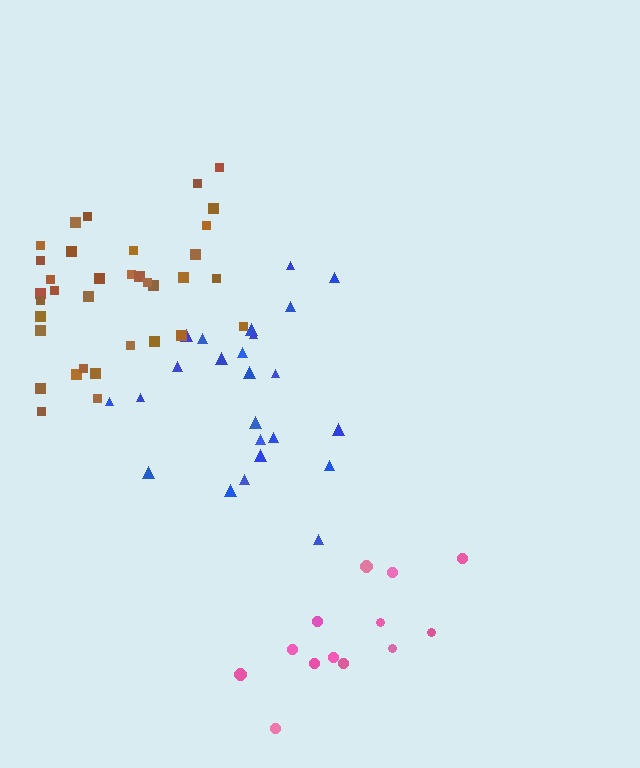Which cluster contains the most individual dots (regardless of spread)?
Brown (35).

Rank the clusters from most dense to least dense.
brown, pink, blue.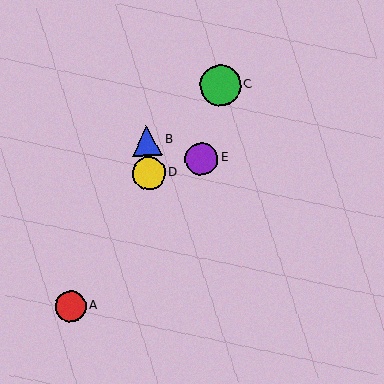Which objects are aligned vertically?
Objects B, D are aligned vertically.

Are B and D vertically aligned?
Yes, both are at x≈147.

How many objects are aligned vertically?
2 objects (B, D) are aligned vertically.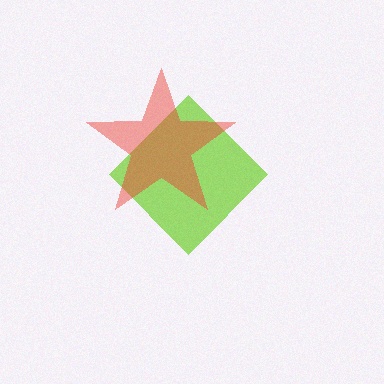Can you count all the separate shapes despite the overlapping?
Yes, there are 2 separate shapes.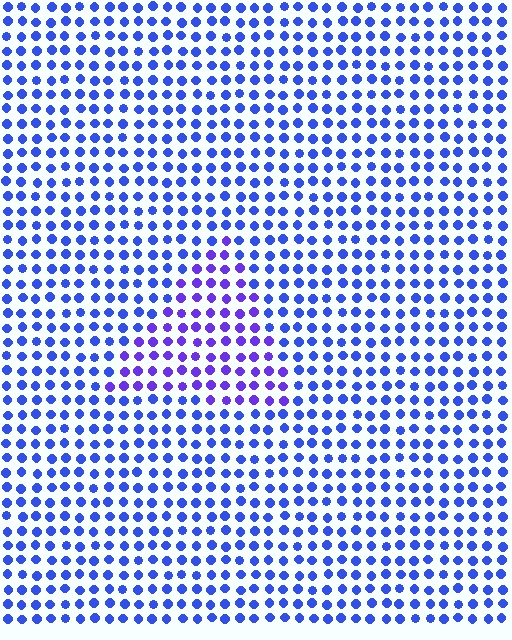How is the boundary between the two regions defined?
The boundary is defined purely by a slight shift in hue (about 29 degrees). Spacing, size, and orientation are identical on both sides.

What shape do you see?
I see a triangle.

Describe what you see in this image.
The image is filled with small blue elements in a uniform arrangement. A triangle-shaped region is visible where the elements are tinted to a slightly different hue, forming a subtle color boundary.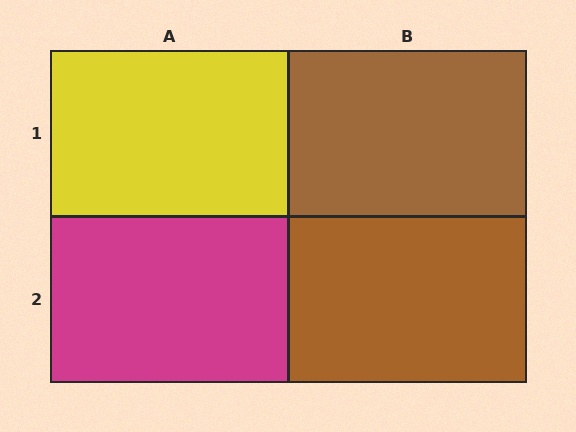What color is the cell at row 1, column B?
Brown.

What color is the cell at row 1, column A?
Yellow.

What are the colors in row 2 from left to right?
Magenta, brown.